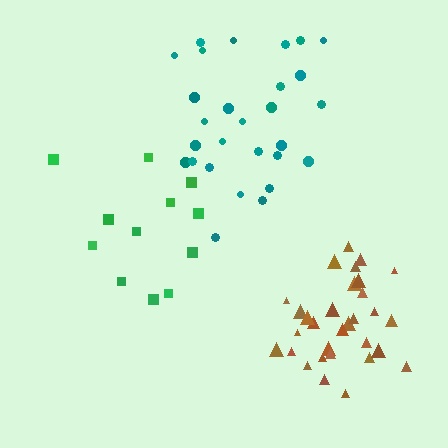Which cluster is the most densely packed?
Brown.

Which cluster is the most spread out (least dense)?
Green.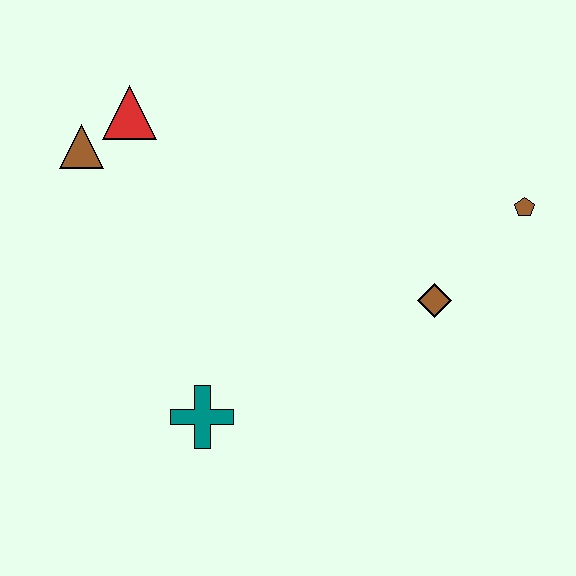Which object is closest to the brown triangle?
The red triangle is closest to the brown triangle.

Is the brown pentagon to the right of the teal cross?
Yes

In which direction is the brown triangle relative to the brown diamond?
The brown triangle is to the left of the brown diamond.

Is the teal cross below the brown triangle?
Yes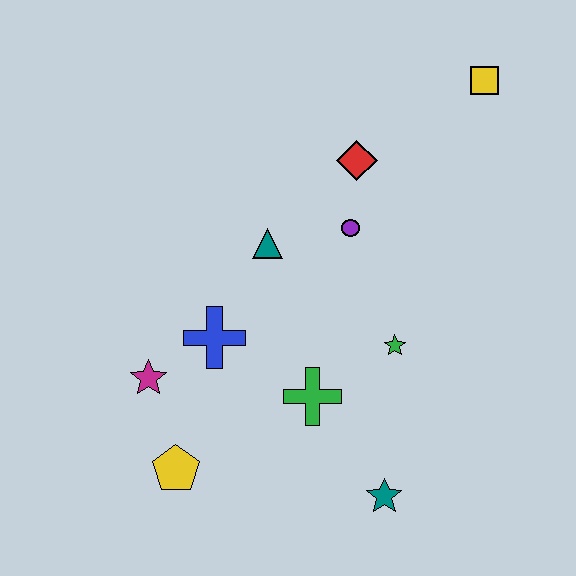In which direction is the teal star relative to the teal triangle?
The teal star is below the teal triangle.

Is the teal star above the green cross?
No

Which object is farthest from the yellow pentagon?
The yellow square is farthest from the yellow pentagon.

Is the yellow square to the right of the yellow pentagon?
Yes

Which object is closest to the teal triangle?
The purple circle is closest to the teal triangle.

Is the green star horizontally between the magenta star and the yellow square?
Yes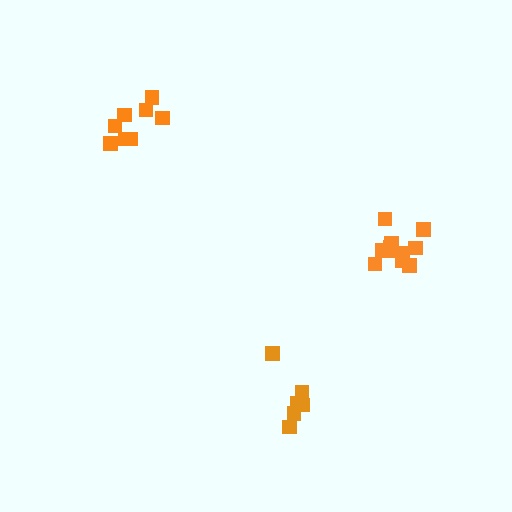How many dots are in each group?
Group 1: 11 dots, Group 2: 6 dots, Group 3: 8 dots (25 total).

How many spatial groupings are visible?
There are 3 spatial groupings.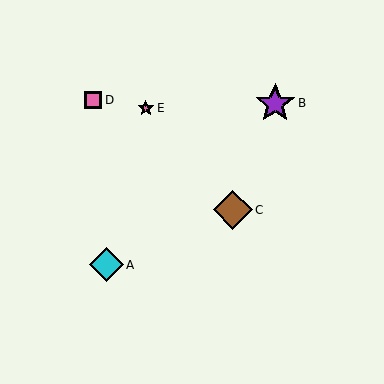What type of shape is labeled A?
Shape A is a cyan diamond.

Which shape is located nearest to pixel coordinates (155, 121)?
The pink star (labeled E) at (146, 108) is nearest to that location.